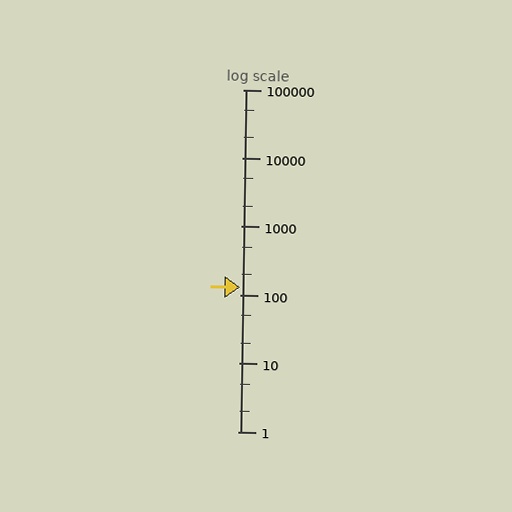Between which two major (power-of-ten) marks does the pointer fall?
The pointer is between 100 and 1000.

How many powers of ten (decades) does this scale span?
The scale spans 5 decades, from 1 to 100000.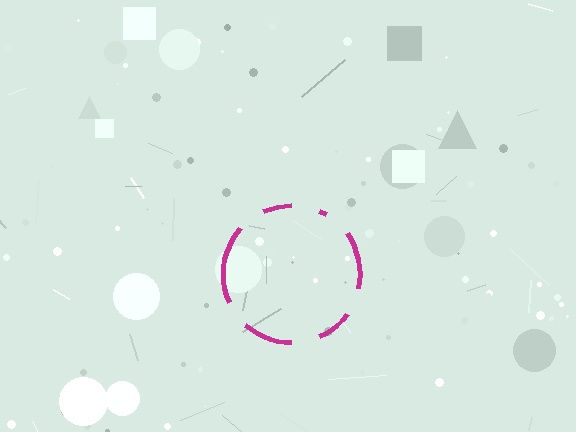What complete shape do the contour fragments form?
The contour fragments form a circle.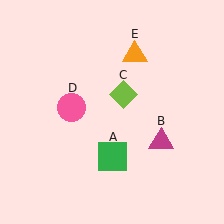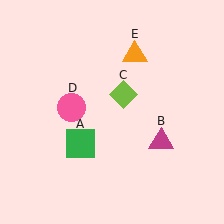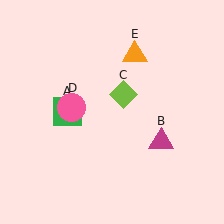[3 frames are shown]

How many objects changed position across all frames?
1 object changed position: green square (object A).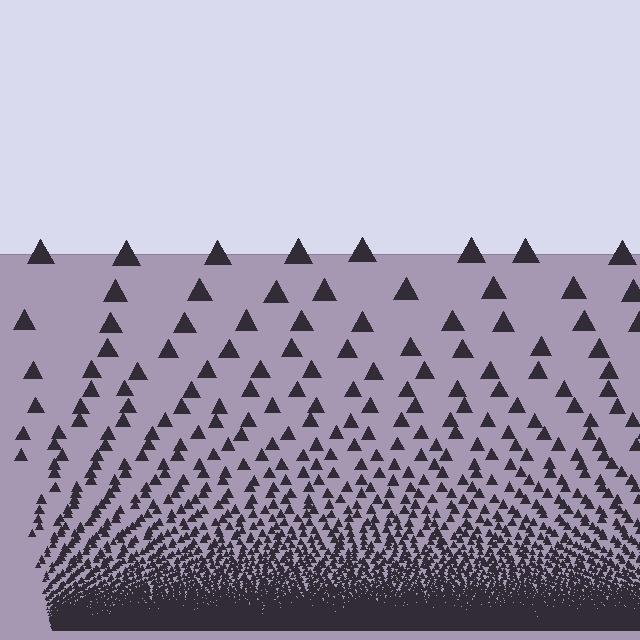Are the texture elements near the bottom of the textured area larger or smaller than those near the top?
Smaller. The gradient is inverted — elements near the bottom are smaller and denser.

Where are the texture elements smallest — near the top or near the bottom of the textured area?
Near the bottom.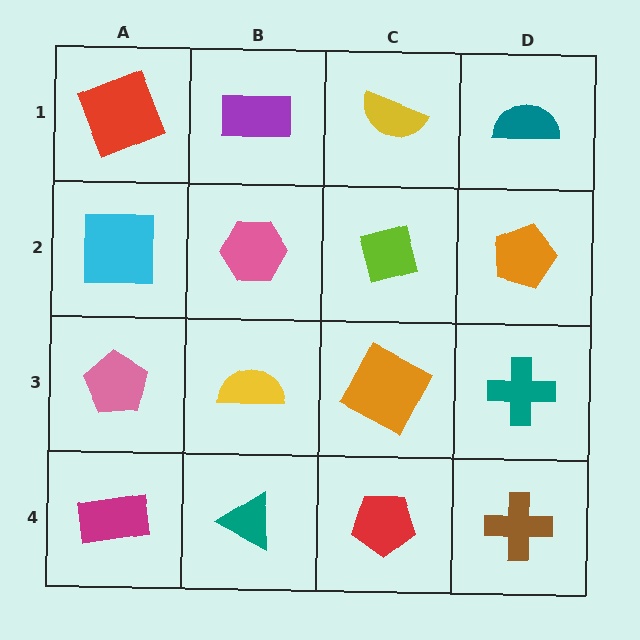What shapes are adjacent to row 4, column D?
A teal cross (row 3, column D), a red pentagon (row 4, column C).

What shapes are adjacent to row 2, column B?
A purple rectangle (row 1, column B), a yellow semicircle (row 3, column B), a cyan square (row 2, column A), a lime square (row 2, column C).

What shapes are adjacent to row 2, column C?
A yellow semicircle (row 1, column C), an orange square (row 3, column C), a pink hexagon (row 2, column B), an orange pentagon (row 2, column D).